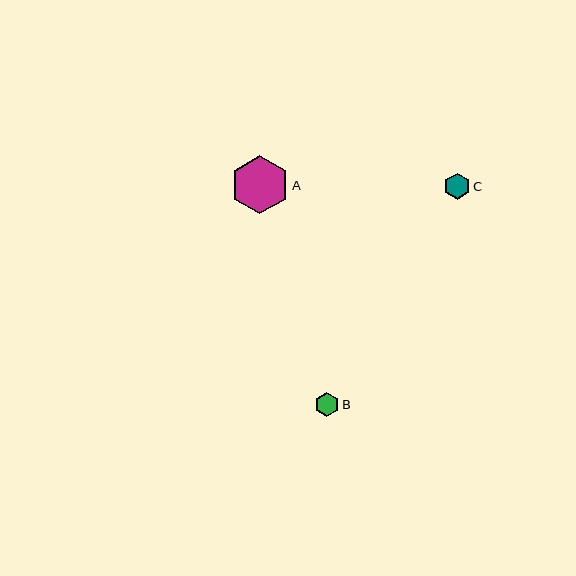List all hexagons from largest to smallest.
From largest to smallest: A, C, B.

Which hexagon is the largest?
Hexagon A is the largest with a size of approximately 58 pixels.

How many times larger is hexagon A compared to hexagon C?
Hexagon A is approximately 2.2 times the size of hexagon C.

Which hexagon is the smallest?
Hexagon B is the smallest with a size of approximately 24 pixels.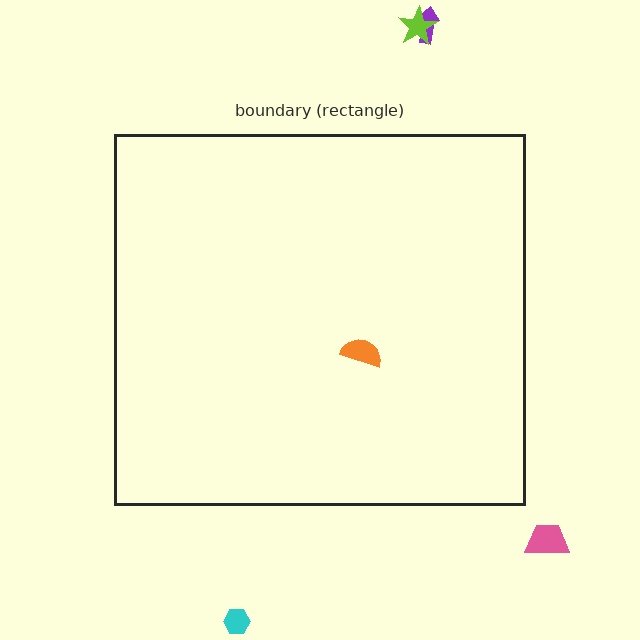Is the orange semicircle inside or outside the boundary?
Inside.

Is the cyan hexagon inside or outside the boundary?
Outside.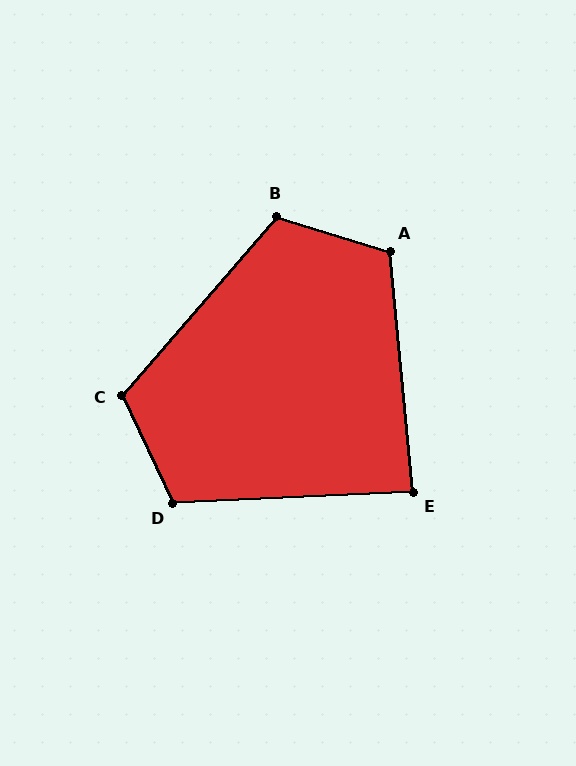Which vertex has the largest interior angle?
C, at approximately 114 degrees.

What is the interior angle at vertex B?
Approximately 114 degrees (obtuse).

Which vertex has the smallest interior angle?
E, at approximately 87 degrees.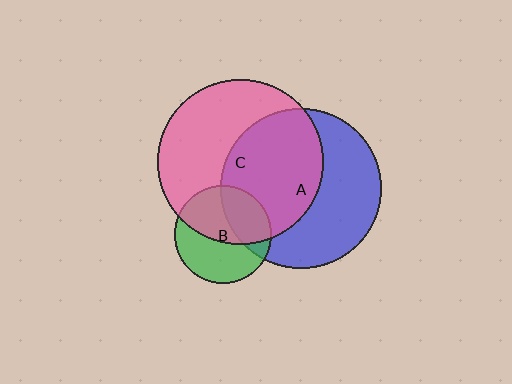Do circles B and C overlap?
Yes.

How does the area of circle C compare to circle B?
Approximately 2.9 times.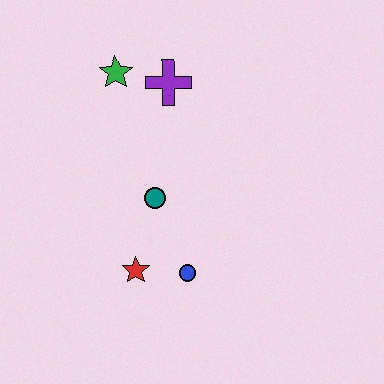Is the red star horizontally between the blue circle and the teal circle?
No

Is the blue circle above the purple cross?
No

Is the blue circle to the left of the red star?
No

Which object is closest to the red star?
The blue circle is closest to the red star.